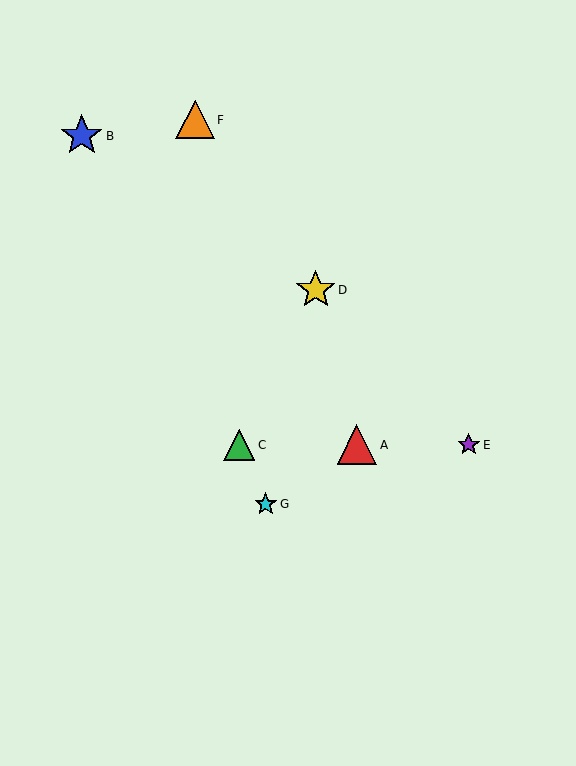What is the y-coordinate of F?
Object F is at y≈120.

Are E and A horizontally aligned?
Yes, both are at y≈445.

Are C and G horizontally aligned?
No, C is at y≈445 and G is at y≈504.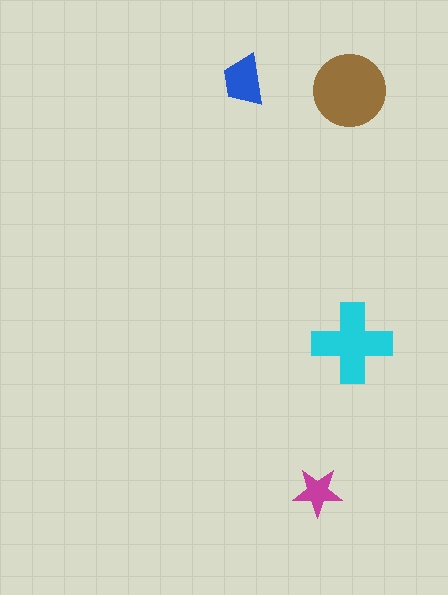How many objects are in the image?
There are 4 objects in the image.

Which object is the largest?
The brown circle.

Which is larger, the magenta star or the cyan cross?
The cyan cross.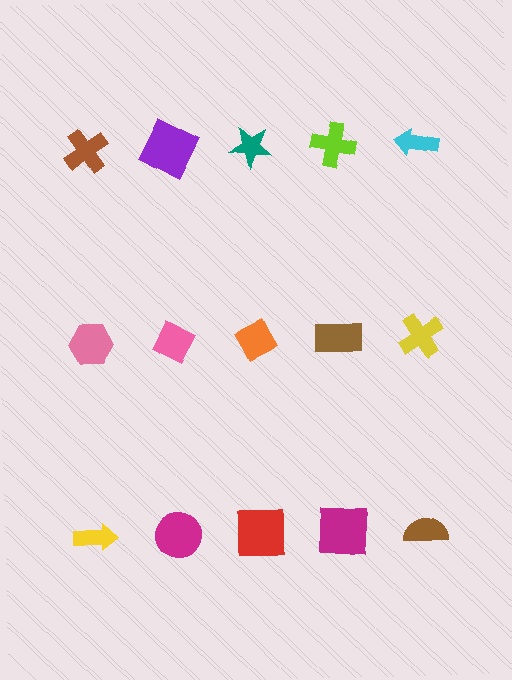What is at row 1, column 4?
A lime cross.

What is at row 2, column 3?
An orange diamond.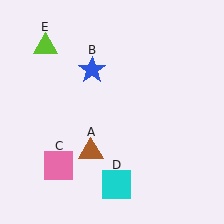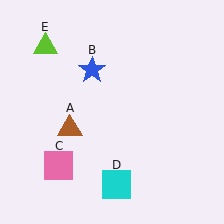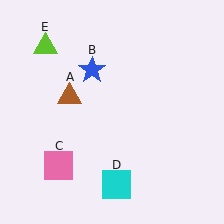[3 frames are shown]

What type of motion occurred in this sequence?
The brown triangle (object A) rotated clockwise around the center of the scene.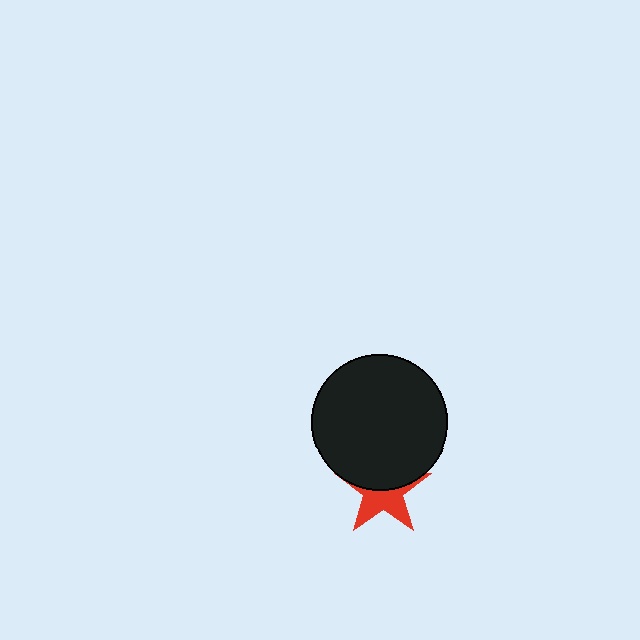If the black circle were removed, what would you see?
You would see the complete red star.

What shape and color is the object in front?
The object in front is a black circle.